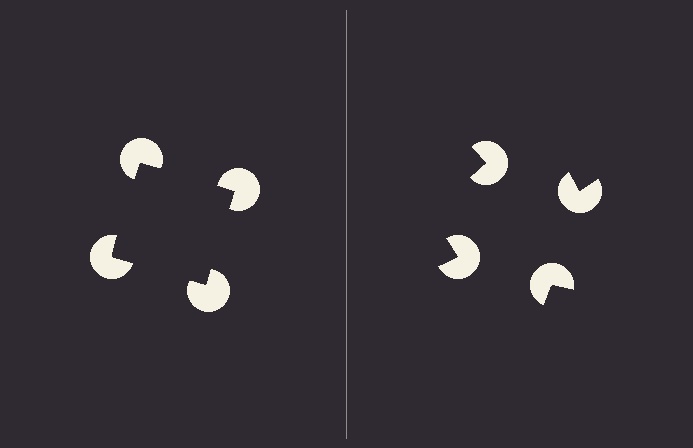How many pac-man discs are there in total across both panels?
8 — 4 on each side.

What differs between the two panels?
The pac-man discs are positioned identically on both sides; only the wedge orientations differ. On the left they align to a square; on the right they are misaligned.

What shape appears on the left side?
An illusory square.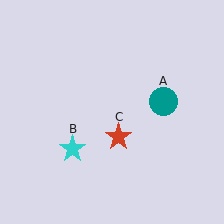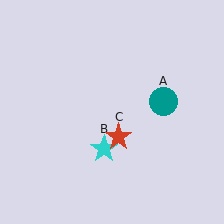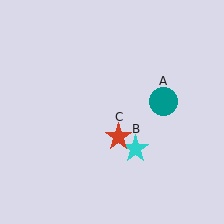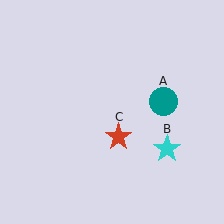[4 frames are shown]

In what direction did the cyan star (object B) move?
The cyan star (object B) moved right.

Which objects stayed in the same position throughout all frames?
Teal circle (object A) and red star (object C) remained stationary.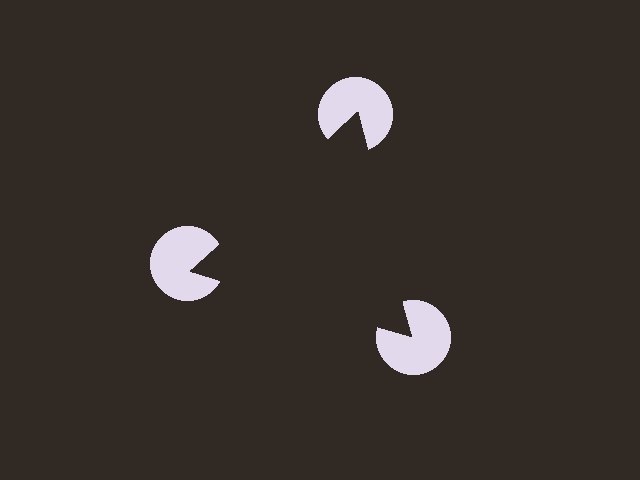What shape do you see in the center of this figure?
An illusory triangle — its edges are inferred from the aligned wedge cuts in the pac-man discs, not physically drawn.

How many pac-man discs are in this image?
There are 3 — one at each vertex of the illusory triangle.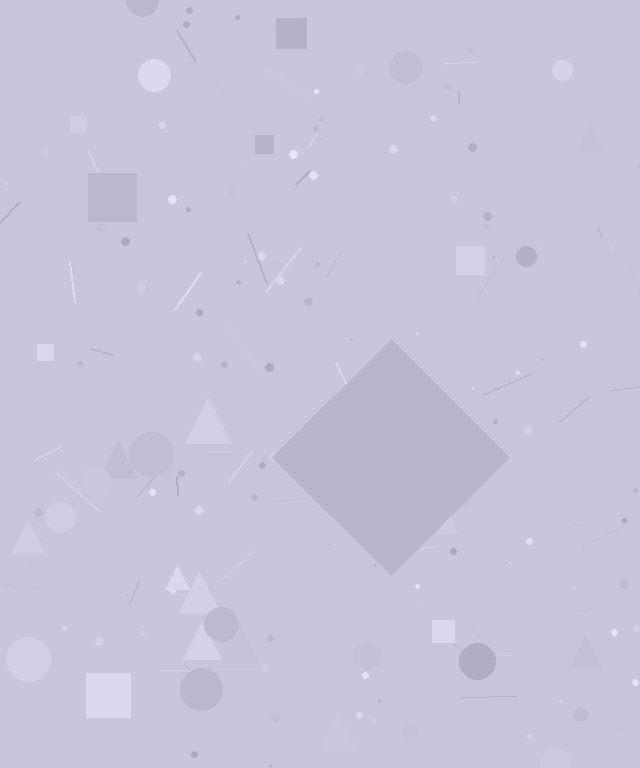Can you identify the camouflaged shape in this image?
The camouflaged shape is a diamond.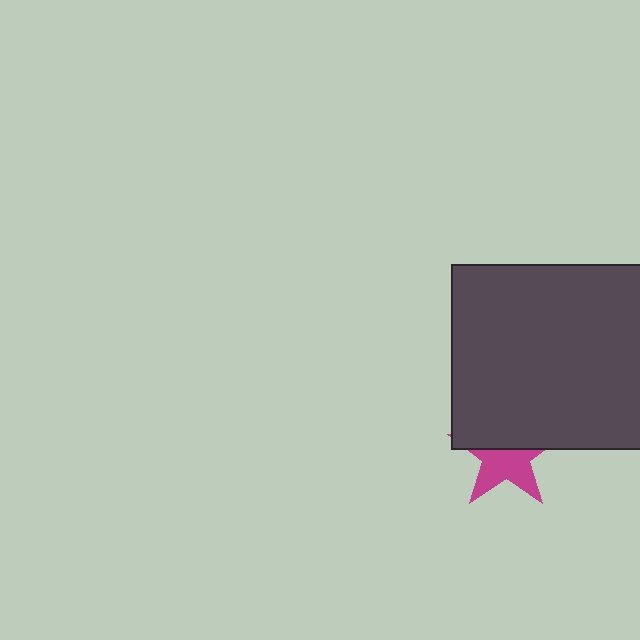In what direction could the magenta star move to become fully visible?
The magenta star could move down. That would shift it out from behind the dark gray rectangle entirely.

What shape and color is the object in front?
The object in front is a dark gray rectangle.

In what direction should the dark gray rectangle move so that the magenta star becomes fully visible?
The dark gray rectangle should move up. That is the shortest direction to clear the overlap and leave the magenta star fully visible.